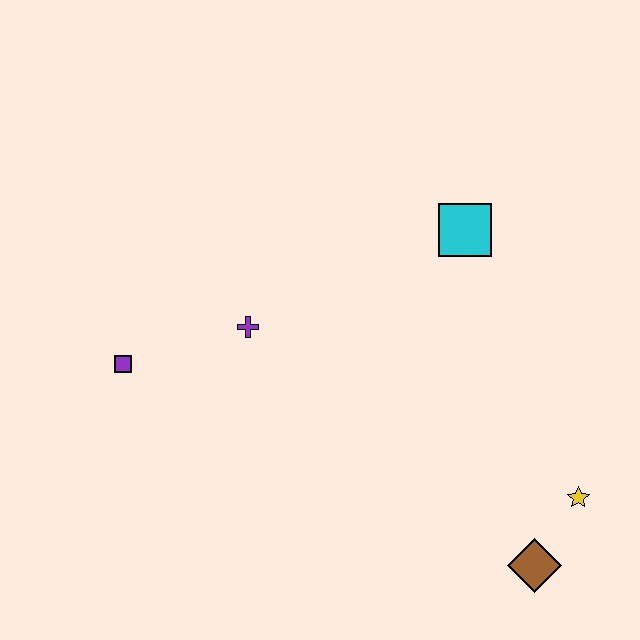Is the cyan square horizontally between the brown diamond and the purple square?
Yes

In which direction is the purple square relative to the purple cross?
The purple square is to the left of the purple cross.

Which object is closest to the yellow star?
The brown diamond is closest to the yellow star.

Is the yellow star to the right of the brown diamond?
Yes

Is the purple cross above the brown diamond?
Yes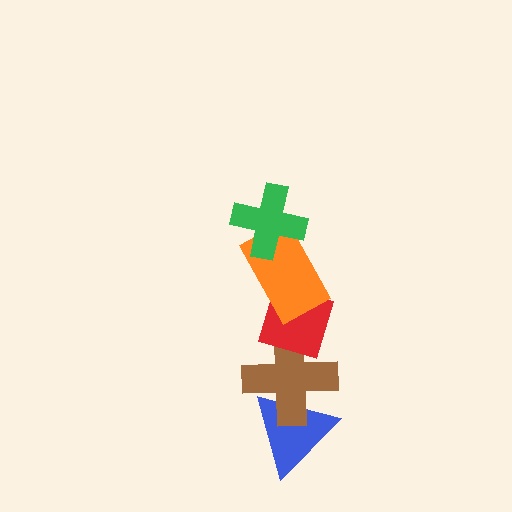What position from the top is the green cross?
The green cross is 1st from the top.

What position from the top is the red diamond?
The red diamond is 3rd from the top.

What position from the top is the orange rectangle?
The orange rectangle is 2nd from the top.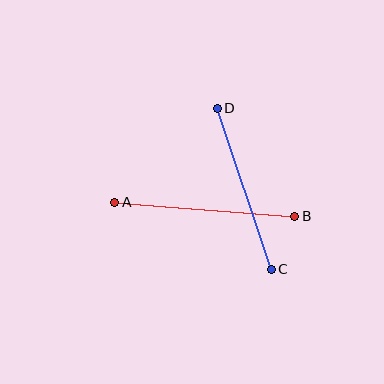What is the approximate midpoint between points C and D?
The midpoint is at approximately (244, 189) pixels.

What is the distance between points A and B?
The distance is approximately 181 pixels.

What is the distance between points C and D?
The distance is approximately 170 pixels.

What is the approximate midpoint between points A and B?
The midpoint is at approximately (205, 209) pixels.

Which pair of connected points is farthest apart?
Points A and B are farthest apart.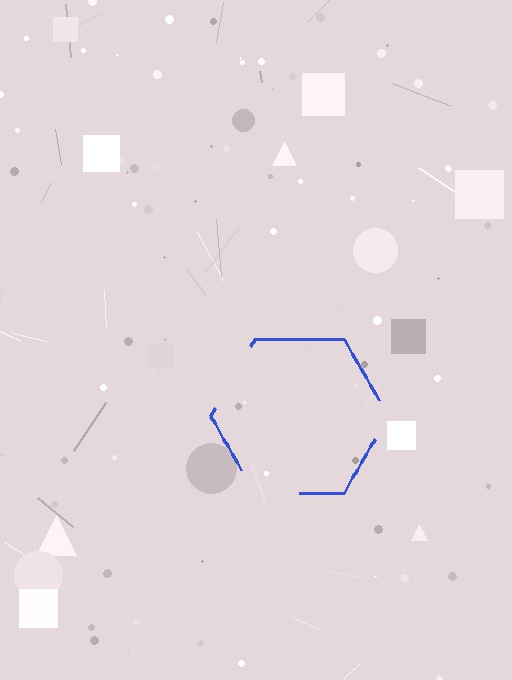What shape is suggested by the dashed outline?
The dashed outline suggests a hexagon.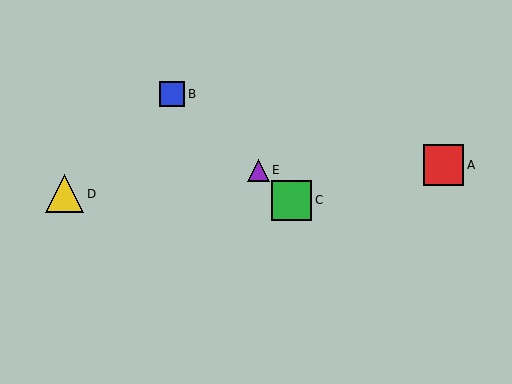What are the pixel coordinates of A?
Object A is at (444, 165).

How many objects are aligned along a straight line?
3 objects (B, C, E) are aligned along a straight line.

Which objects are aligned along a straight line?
Objects B, C, E are aligned along a straight line.